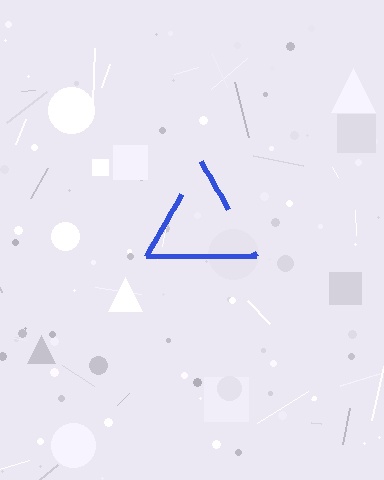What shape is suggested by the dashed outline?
The dashed outline suggests a triangle.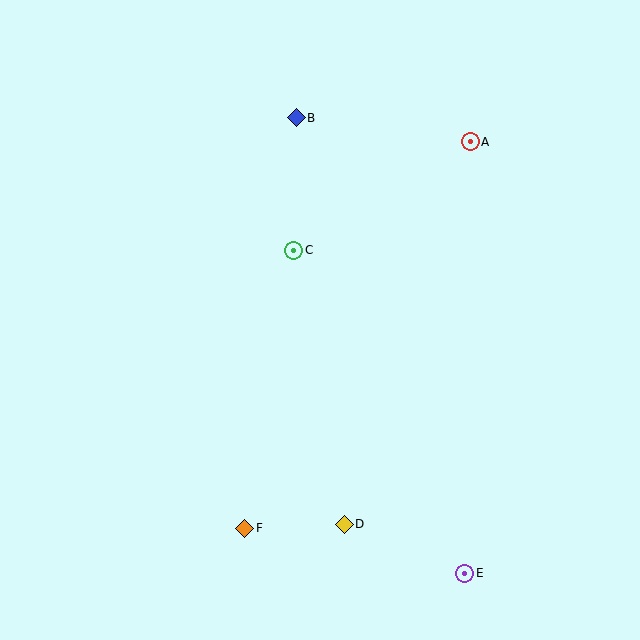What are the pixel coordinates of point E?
Point E is at (465, 573).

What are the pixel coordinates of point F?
Point F is at (245, 528).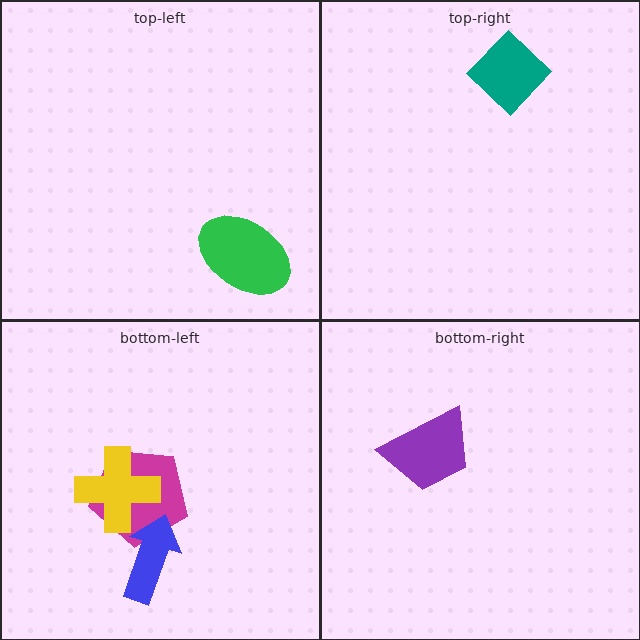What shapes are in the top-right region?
The teal diamond.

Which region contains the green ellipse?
The top-left region.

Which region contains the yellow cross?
The bottom-left region.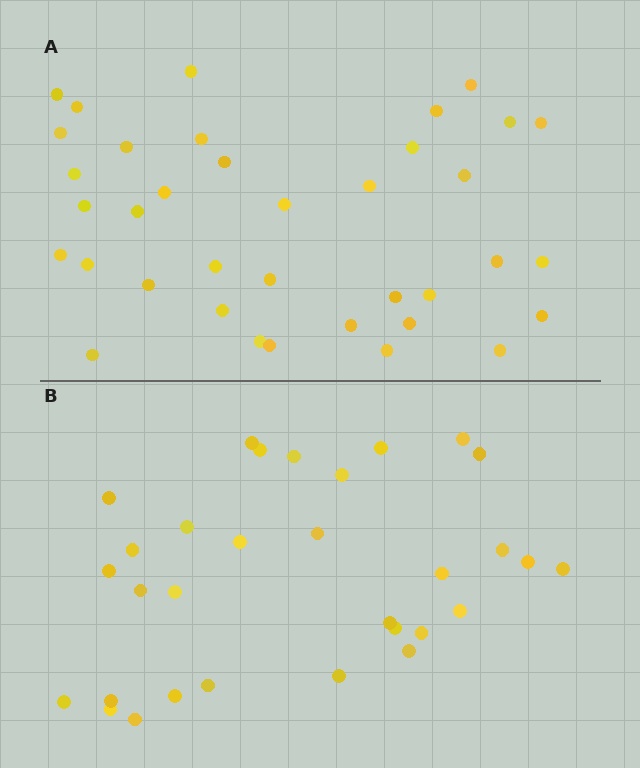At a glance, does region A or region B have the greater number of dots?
Region A (the top region) has more dots.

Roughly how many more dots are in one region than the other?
Region A has about 6 more dots than region B.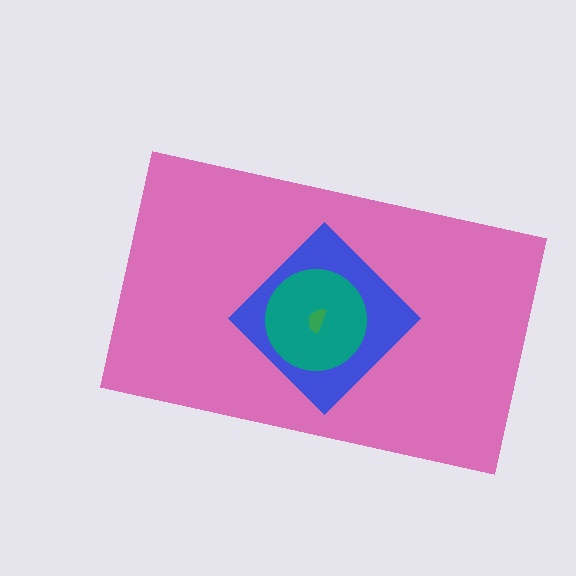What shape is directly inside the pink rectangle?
The blue diamond.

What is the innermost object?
The green semicircle.